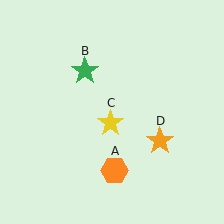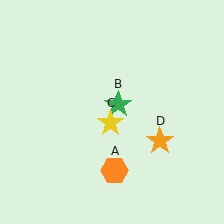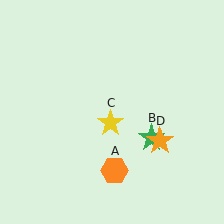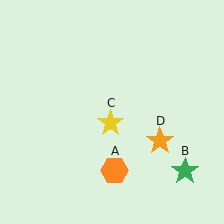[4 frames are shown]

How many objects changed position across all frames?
1 object changed position: green star (object B).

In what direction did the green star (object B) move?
The green star (object B) moved down and to the right.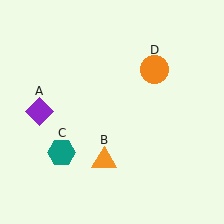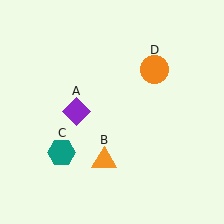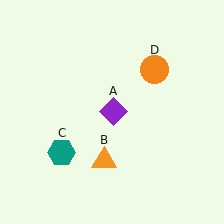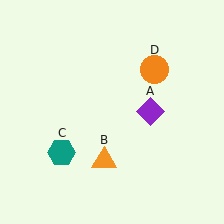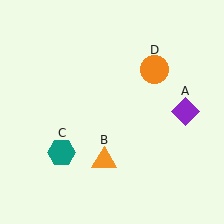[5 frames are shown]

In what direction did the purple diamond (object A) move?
The purple diamond (object A) moved right.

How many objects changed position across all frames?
1 object changed position: purple diamond (object A).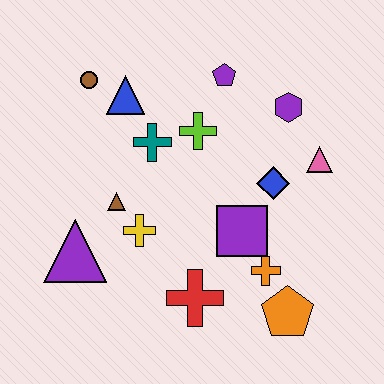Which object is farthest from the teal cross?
The orange pentagon is farthest from the teal cross.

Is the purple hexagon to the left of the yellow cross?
No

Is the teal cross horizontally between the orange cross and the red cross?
No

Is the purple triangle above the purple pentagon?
No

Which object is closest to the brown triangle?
The yellow cross is closest to the brown triangle.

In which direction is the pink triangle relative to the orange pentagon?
The pink triangle is above the orange pentagon.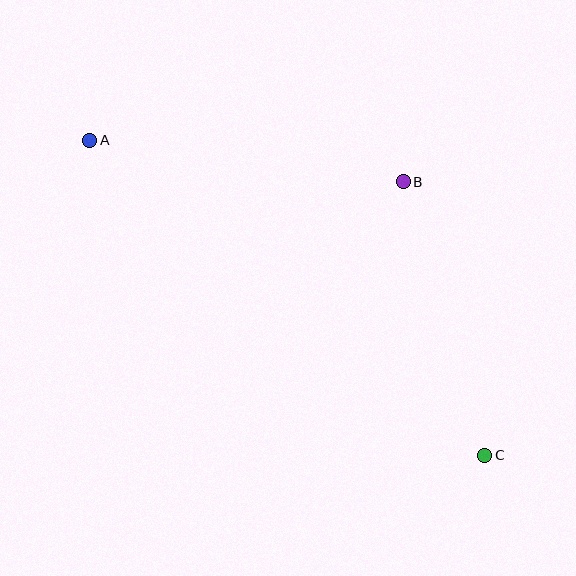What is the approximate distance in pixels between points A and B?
The distance between A and B is approximately 316 pixels.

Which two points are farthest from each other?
Points A and C are farthest from each other.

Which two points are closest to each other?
Points B and C are closest to each other.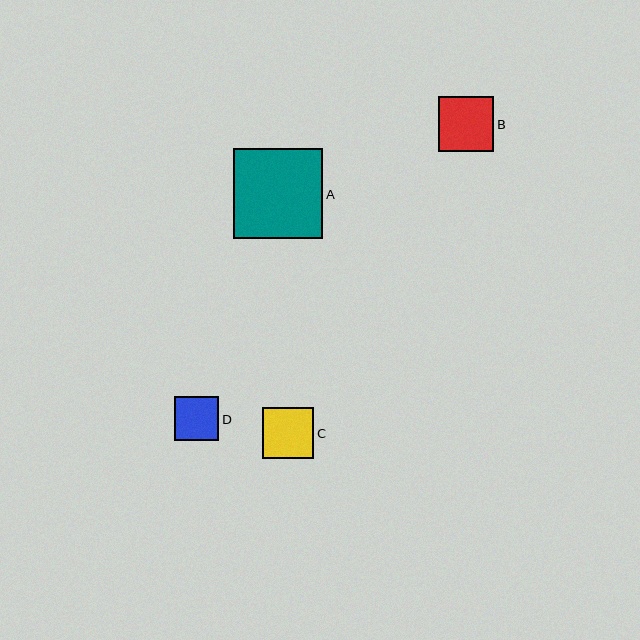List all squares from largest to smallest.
From largest to smallest: A, B, C, D.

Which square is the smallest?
Square D is the smallest with a size of approximately 44 pixels.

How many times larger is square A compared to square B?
Square A is approximately 1.6 times the size of square B.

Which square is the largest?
Square A is the largest with a size of approximately 90 pixels.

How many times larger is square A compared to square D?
Square A is approximately 2.0 times the size of square D.